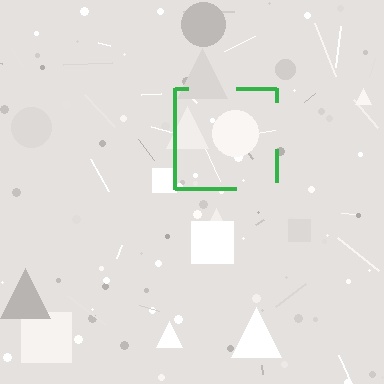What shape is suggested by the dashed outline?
The dashed outline suggests a square.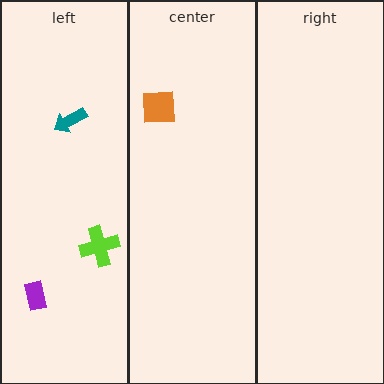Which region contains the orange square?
The center region.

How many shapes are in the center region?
1.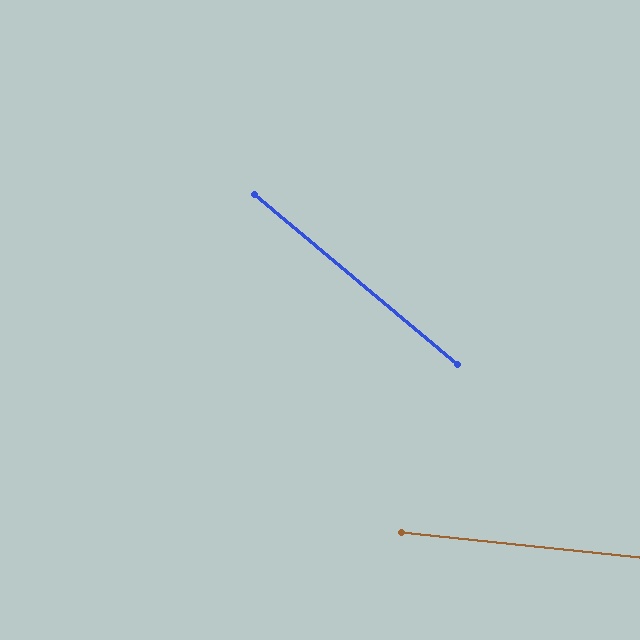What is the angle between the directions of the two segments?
Approximately 34 degrees.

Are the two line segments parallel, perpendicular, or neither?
Neither parallel nor perpendicular — they differ by about 34°.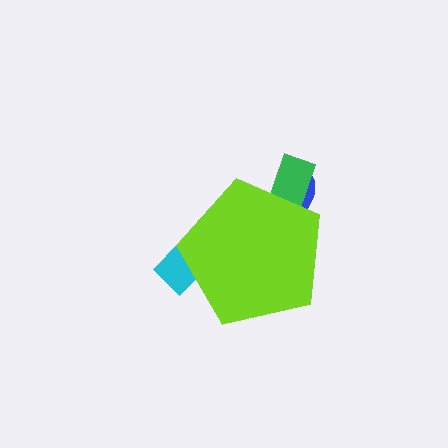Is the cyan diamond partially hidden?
Yes, the cyan diamond is partially hidden behind the lime pentagon.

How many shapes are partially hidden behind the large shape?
3 shapes are partially hidden.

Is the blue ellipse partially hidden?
Yes, the blue ellipse is partially hidden behind the lime pentagon.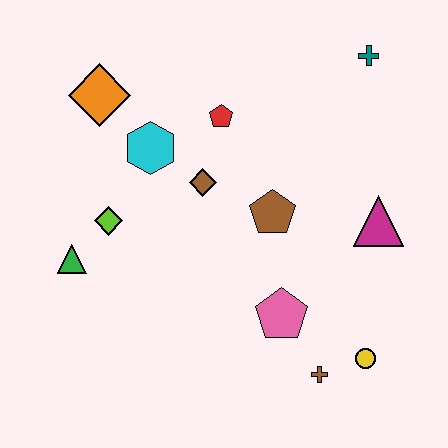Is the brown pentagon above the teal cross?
No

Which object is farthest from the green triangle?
The teal cross is farthest from the green triangle.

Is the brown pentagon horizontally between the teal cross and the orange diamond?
Yes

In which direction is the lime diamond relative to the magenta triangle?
The lime diamond is to the left of the magenta triangle.